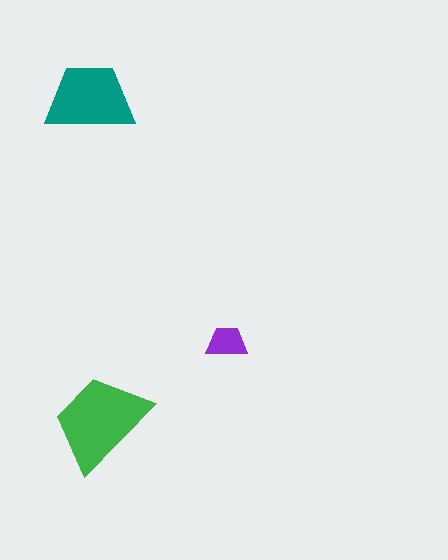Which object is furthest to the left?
The teal trapezoid is leftmost.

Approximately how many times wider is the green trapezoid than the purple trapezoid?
About 2.5 times wider.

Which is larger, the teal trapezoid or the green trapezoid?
The green one.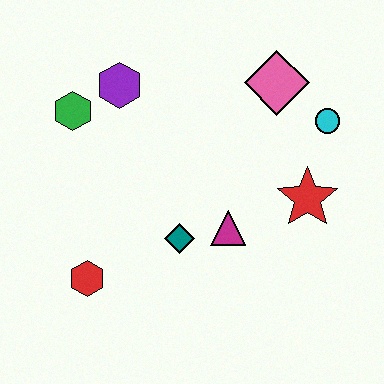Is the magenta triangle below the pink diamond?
Yes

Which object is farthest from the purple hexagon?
The red star is farthest from the purple hexagon.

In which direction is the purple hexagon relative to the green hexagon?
The purple hexagon is to the right of the green hexagon.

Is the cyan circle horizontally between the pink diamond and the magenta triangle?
No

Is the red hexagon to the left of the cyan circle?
Yes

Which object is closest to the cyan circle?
The pink diamond is closest to the cyan circle.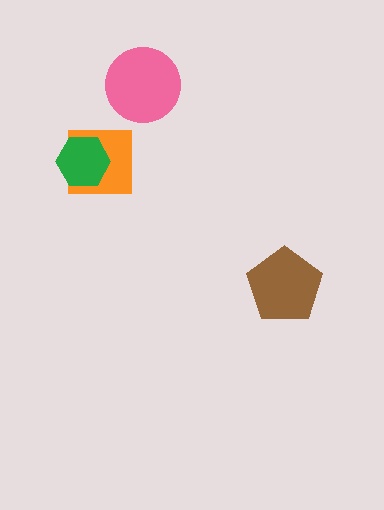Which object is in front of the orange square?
The green hexagon is in front of the orange square.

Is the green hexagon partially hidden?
No, no other shape covers it.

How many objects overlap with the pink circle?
0 objects overlap with the pink circle.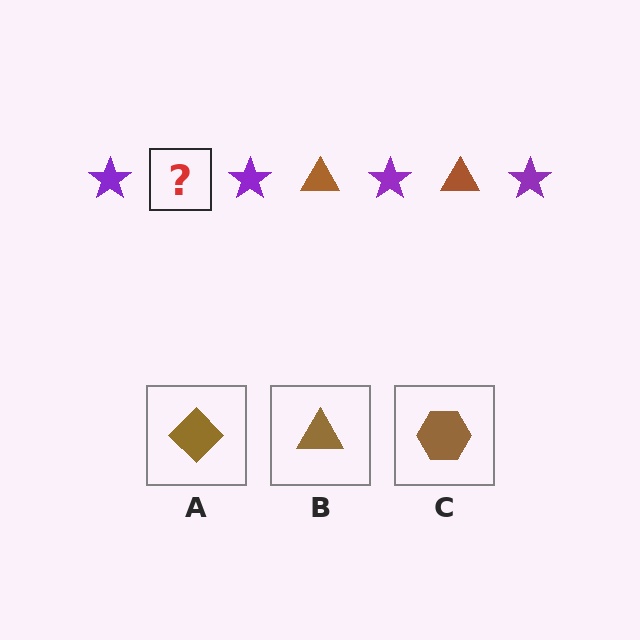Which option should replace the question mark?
Option B.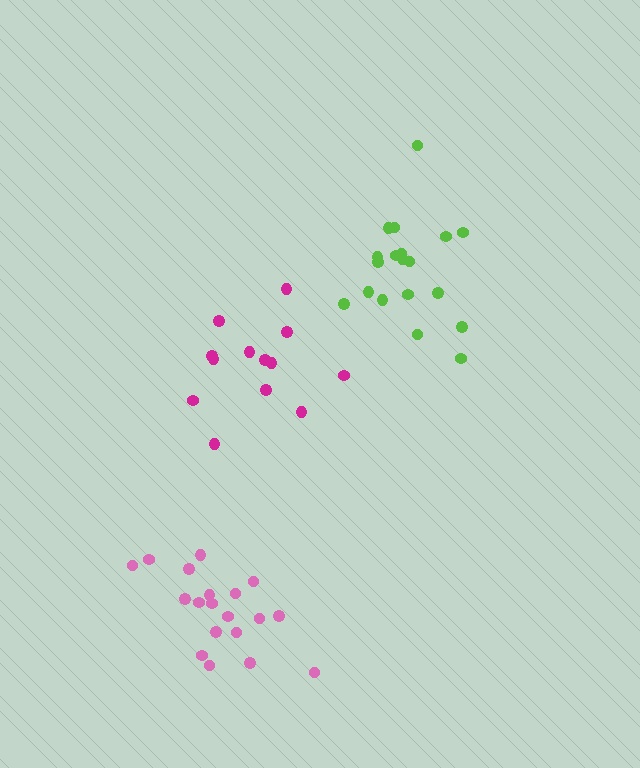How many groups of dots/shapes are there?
There are 3 groups.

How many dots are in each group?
Group 1: 13 dots, Group 2: 19 dots, Group 3: 19 dots (51 total).